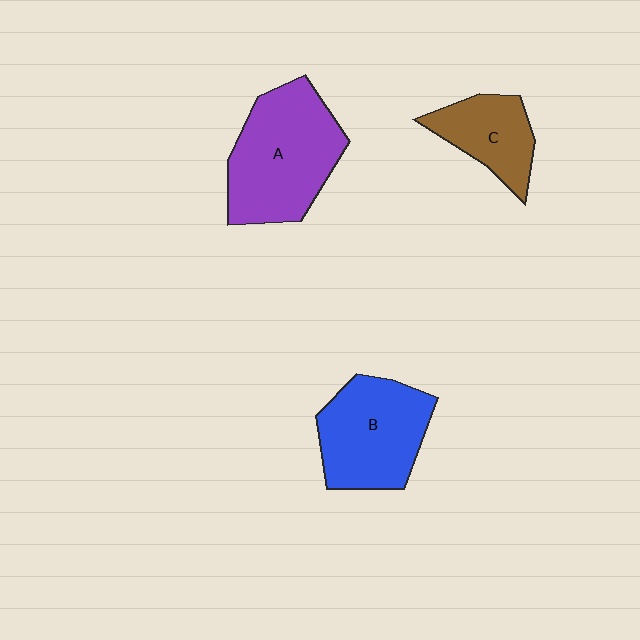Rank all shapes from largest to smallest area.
From largest to smallest: A (purple), B (blue), C (brown).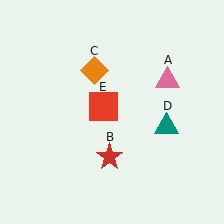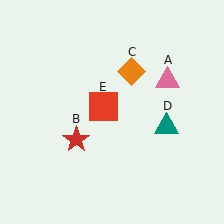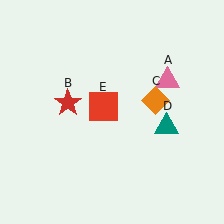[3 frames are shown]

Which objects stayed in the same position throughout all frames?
Pink triangle (object A) and teal triangle (object D) and red square (object E) remained stationary.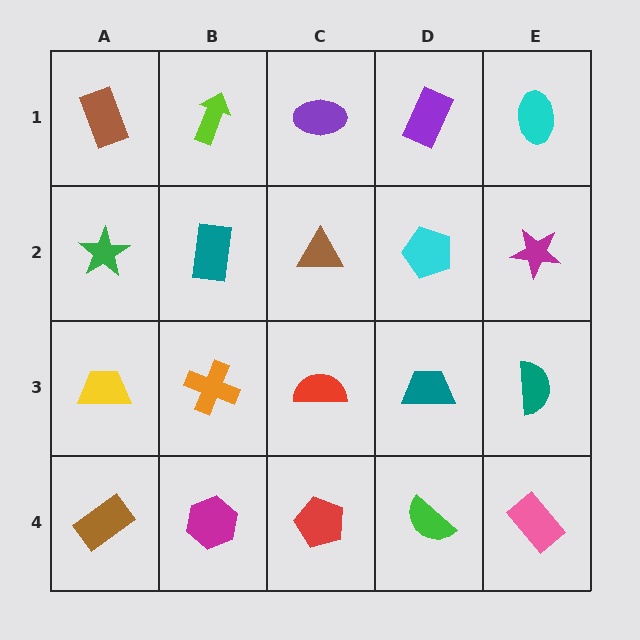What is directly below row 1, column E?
A magenta star.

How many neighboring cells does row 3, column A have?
3.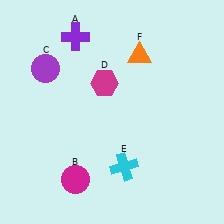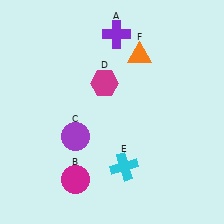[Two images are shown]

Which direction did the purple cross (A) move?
The purple cross (A) moved right.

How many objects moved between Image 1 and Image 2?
2 objects moved between the two images.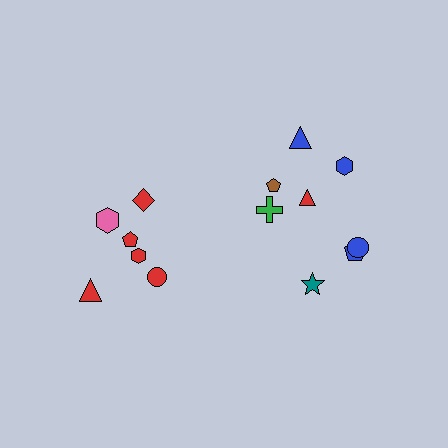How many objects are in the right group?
There are 8 objects.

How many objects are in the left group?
There are 6 objects.